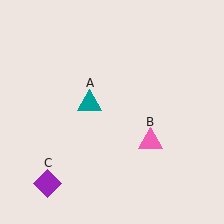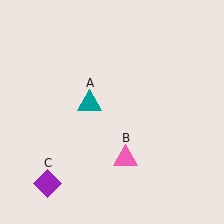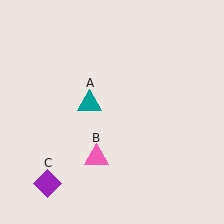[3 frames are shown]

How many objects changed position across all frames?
1 object changed position: pink triangle (object B).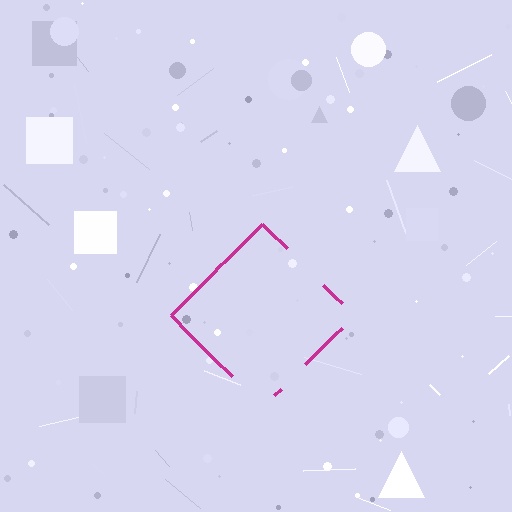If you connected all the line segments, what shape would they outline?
They would outline a diamond.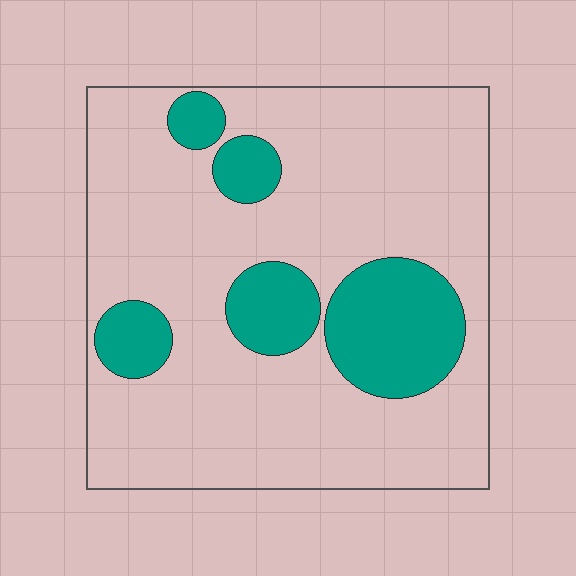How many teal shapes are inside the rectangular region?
5.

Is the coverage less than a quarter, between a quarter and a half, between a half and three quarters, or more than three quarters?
Less than a quarter.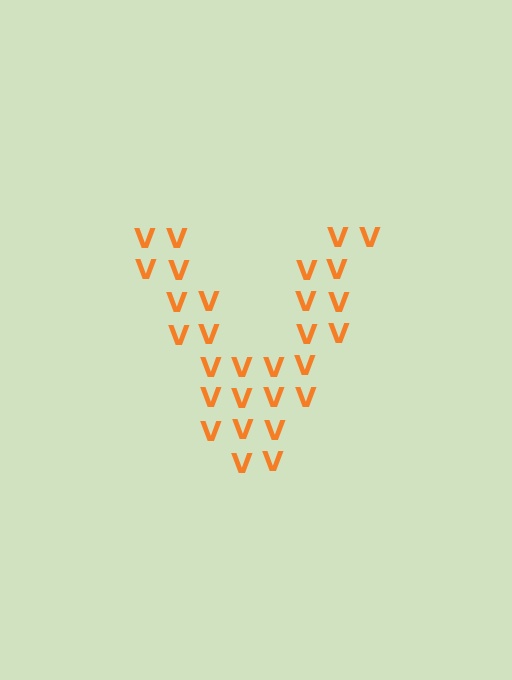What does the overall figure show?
The overall figure shows the letter V.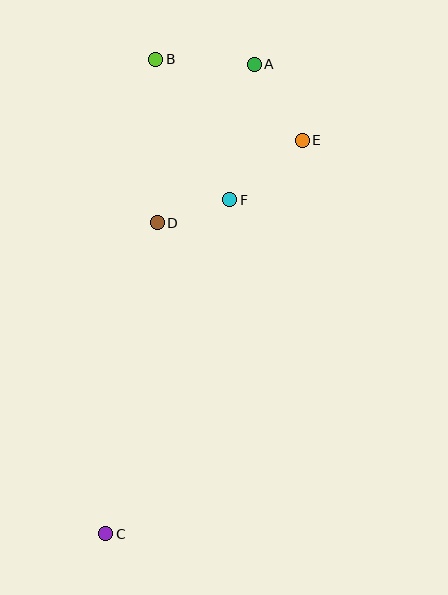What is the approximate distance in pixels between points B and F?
The distance between B and F is approximately 159 pixels.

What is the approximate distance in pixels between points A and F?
The distance between A and F is approximately 138 pixels.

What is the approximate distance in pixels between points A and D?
The distance between A and D is approximately 186 pixels.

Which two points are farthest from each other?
Points A and C are farthest from each other.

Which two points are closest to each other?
Points D and F are closest to each other.